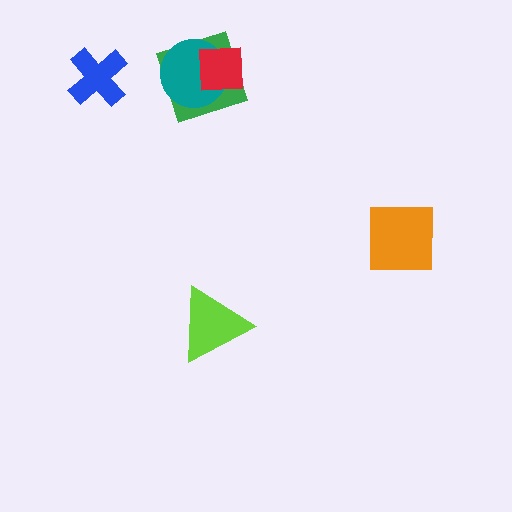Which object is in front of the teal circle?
The red square is in front of the teal circle.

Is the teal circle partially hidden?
Yes, it is partially covered by another shape.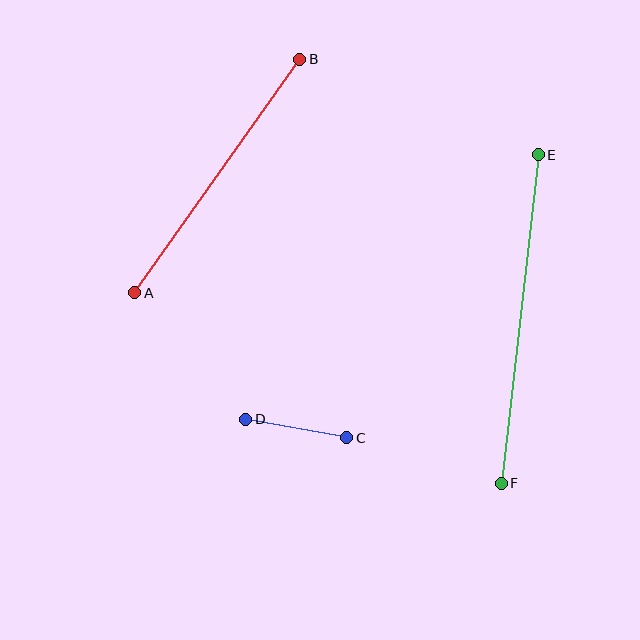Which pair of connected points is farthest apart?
Points E and F are farthest apart.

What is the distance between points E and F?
The distance is approximately 330 pixels.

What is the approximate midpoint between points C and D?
The midpoint is at approximately (296, 429) pixels.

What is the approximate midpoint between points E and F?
The midpoint is at approximately (520, 319) pixels.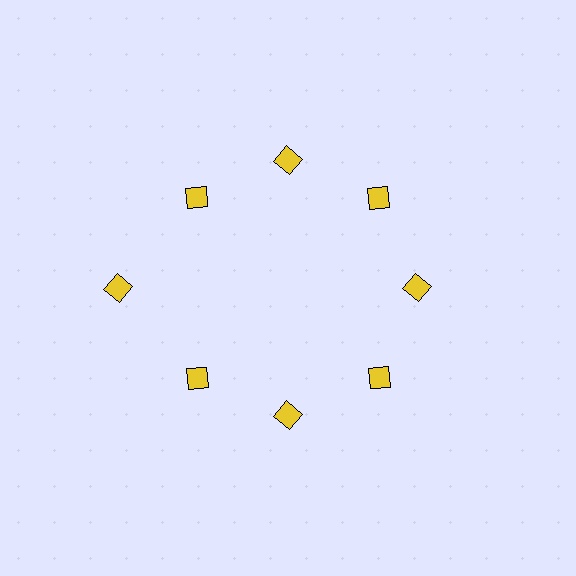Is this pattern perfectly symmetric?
No. The 8 yellow diamonds are arranged in a ring, but one element near the 9 o'clock position is pushed outward from the center, breaking the 8-fold rotational symmetry.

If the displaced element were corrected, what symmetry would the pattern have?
It would have 8-fold rotational symmetry — the pattern would map onto itself every 45 degrees.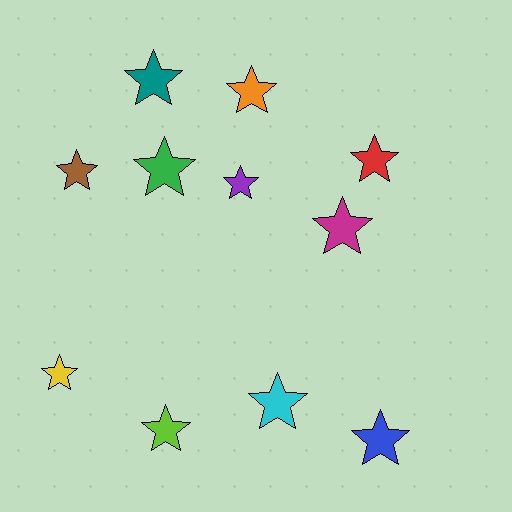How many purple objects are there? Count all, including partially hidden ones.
There is 1 purple object.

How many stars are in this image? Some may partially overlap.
There are 11 stars.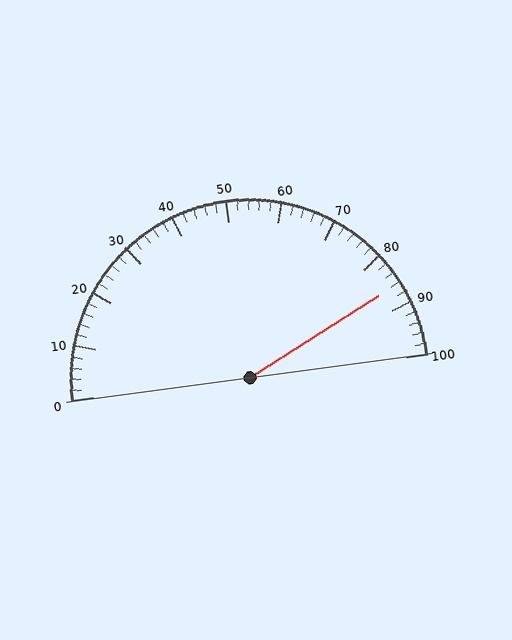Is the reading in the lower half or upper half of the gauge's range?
The reading is in the upper half of the range (0 to 100).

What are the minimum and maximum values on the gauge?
The gauge ranges from 0 to 100.